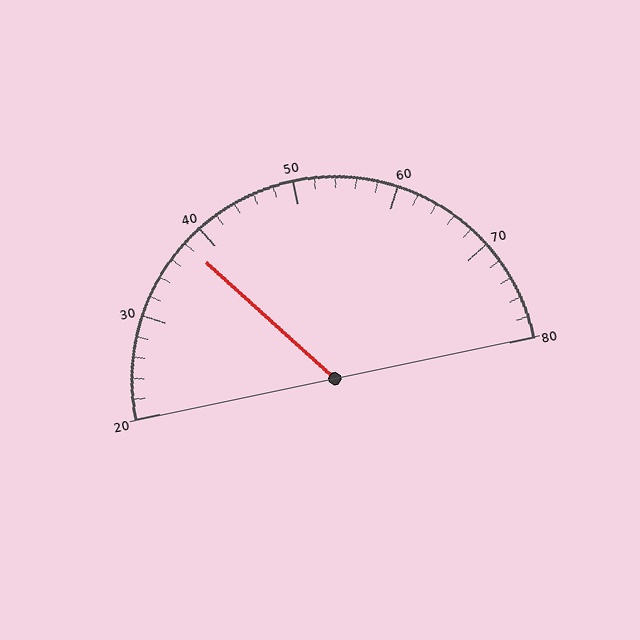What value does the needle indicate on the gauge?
The needle indicates approximately 38.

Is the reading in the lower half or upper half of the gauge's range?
The reading is in the lower half of the range (20 to 80).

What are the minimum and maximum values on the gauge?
The gauge ranges from 20 to 80.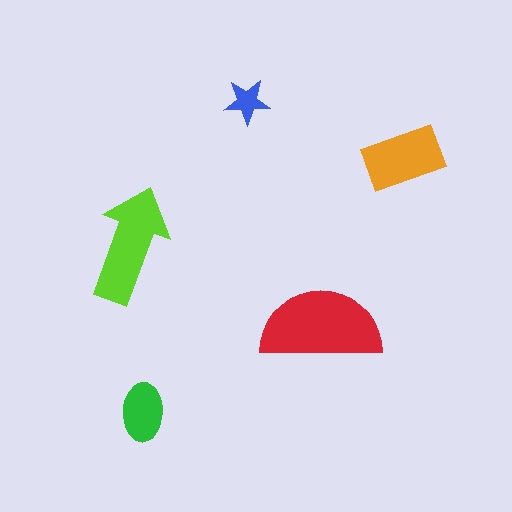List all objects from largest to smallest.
The red semicircle, the lime arrow, the orange rectangle, the green ellipse, the blue star.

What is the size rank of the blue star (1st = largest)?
5th.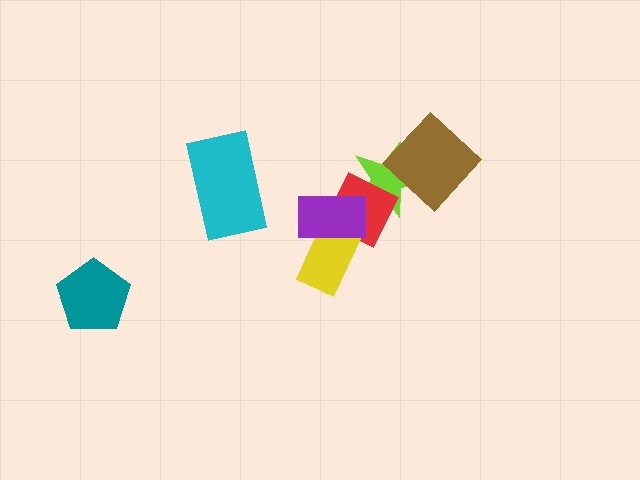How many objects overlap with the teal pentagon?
0 objects overlap with the teal pentagon.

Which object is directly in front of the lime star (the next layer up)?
The red diamond is directly in front of the lime star.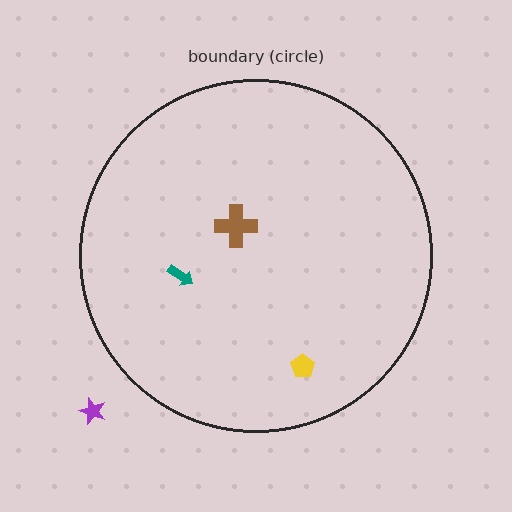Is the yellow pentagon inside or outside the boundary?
Inside.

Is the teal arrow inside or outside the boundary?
Inside.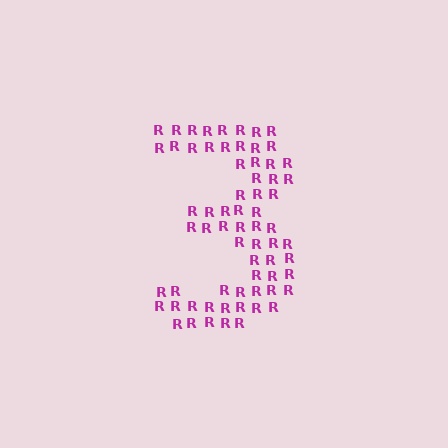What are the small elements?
The small elements are letter R's.